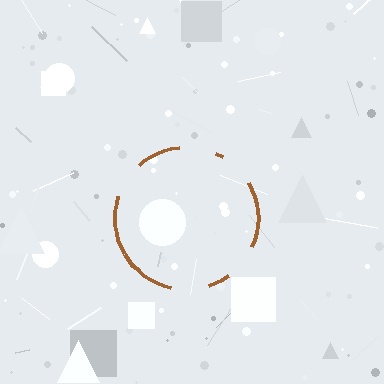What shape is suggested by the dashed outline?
The dashed outline suggests a circle.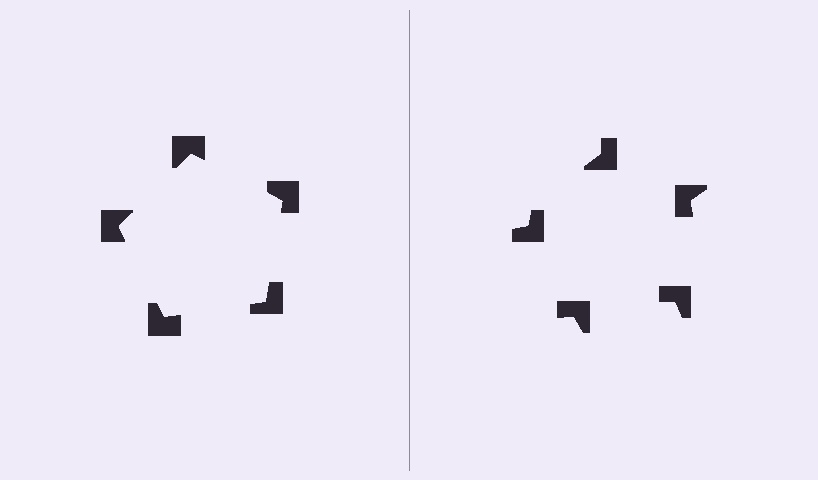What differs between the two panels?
The notched squares are positioned identically on both sides; only the wedge orientations differ. On the left they align to a pentagon; on the right they are misaligned.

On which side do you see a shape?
An illusory pentagon appears on the left side. On the right side the wedge cuts are rotated, so no coherent shape forms.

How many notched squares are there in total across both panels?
10 — 5 on each side.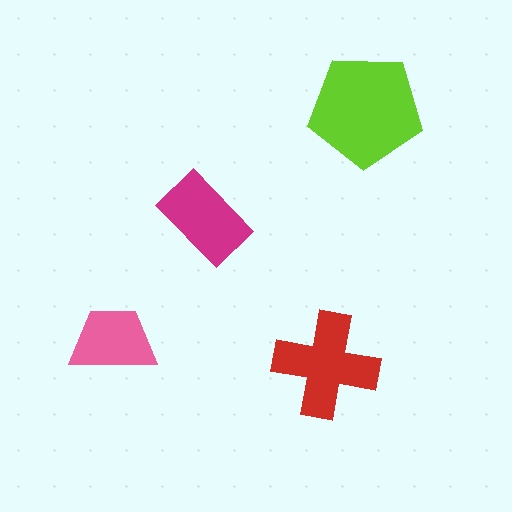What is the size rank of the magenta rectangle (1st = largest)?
3rd.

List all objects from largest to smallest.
The lime pentagon, the red cross, the magenta rectangle, the pink trapezoid.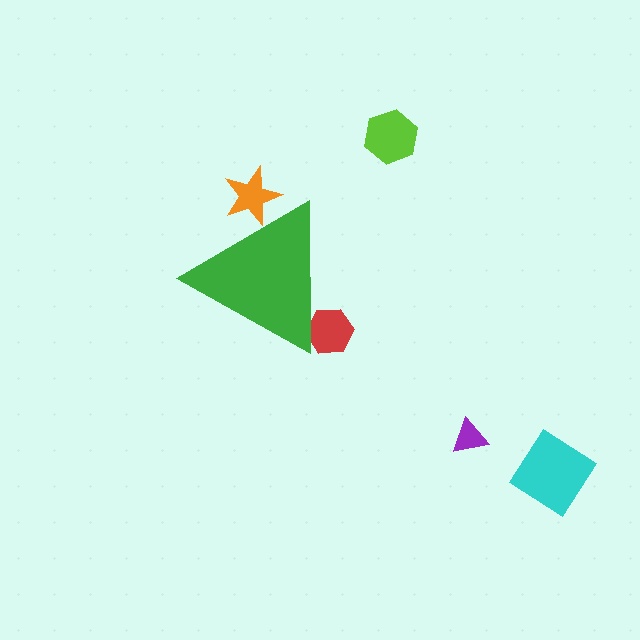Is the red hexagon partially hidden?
Yes, the red hexagon is partially hidden behind the green triangle.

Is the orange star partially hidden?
Yes, the orange star is partially hidden behind the green triangle.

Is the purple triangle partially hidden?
No, the purple triangle is fully visible.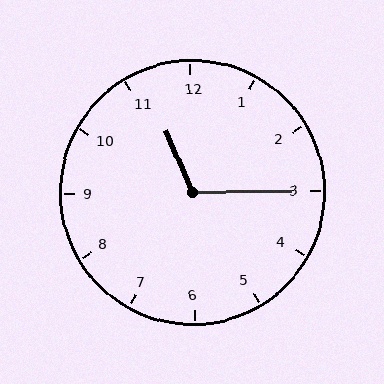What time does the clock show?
11:15.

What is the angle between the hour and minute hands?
Approximately 112 degrees.